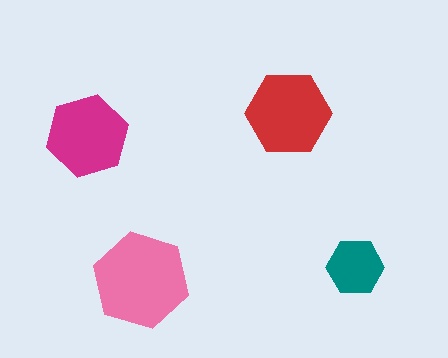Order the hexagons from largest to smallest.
the pink one, the red one, the magenta one, the teal one.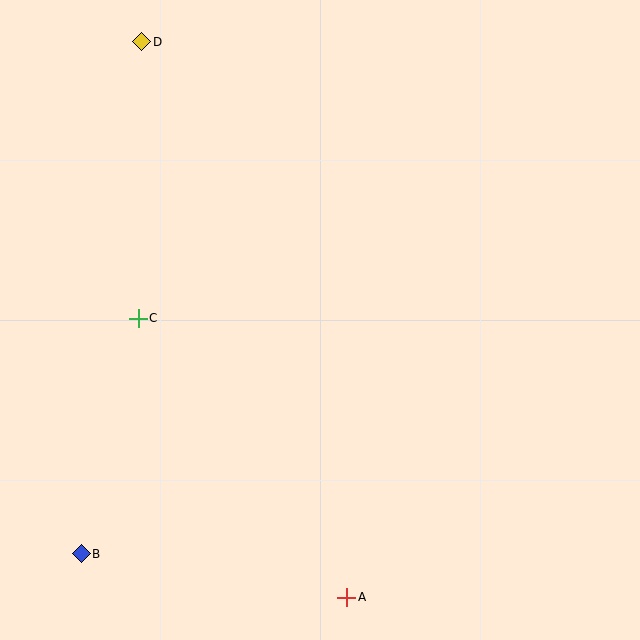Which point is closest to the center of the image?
Point C at (138, 318) is closest to the center.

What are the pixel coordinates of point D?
Point D is at (142, 42).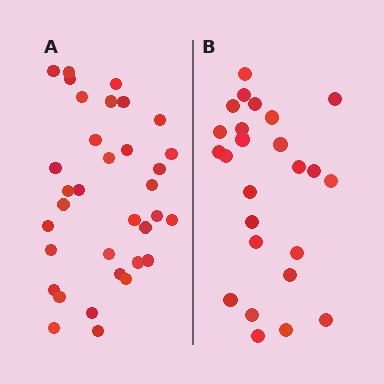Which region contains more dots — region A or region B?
Region A (the left region) has more dots.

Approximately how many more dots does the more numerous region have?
Region A has roughly 8 or so more dots than region B.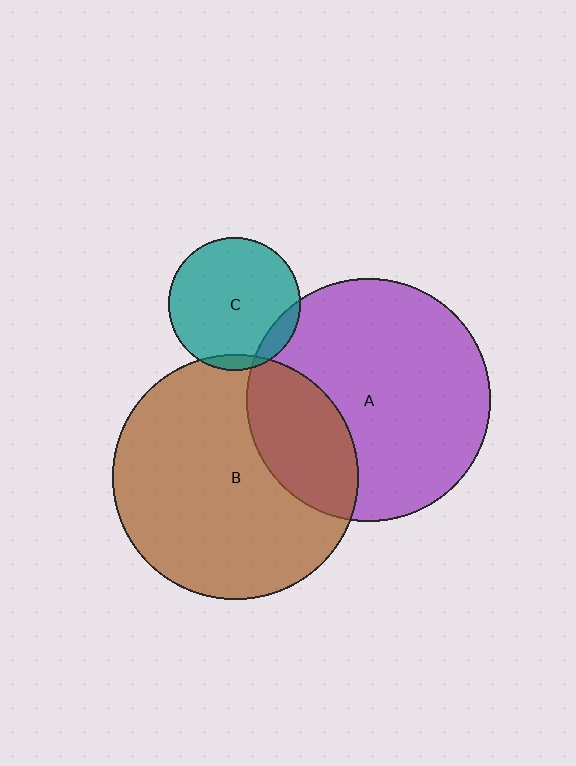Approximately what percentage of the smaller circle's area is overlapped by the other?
Approximately 5%.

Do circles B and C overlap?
Yes.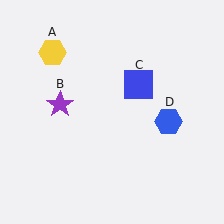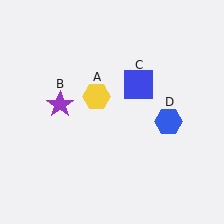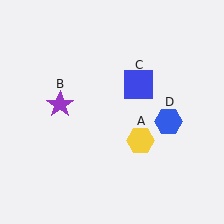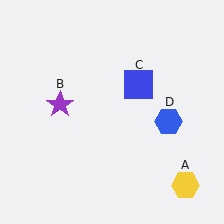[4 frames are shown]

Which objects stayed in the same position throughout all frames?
Purple star (object B) and blue square (object C) and blue hexagon (object D) remained stationary.